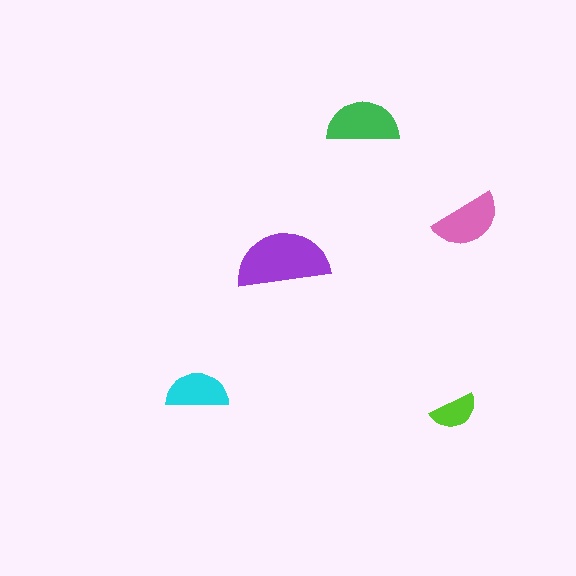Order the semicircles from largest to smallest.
the purple one, the green one, the pink one, the cyan one, the lime one.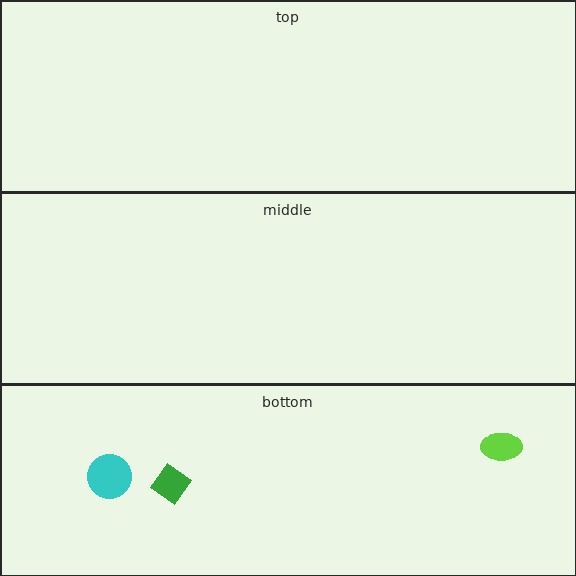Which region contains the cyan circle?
The bottom region.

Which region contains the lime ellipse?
The bottom region.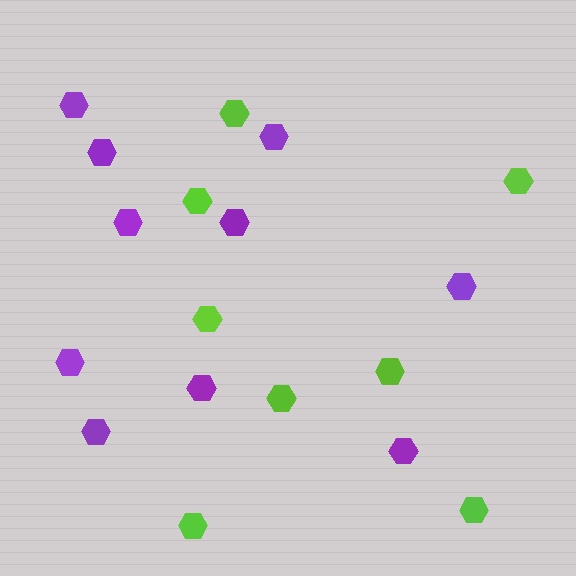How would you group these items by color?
There are 2 groups: one group of lime hexagons (8) and one group of purple hexagons (10).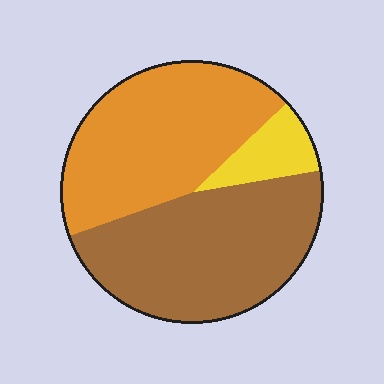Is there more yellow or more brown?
Brown.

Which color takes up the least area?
Yellow, at roughly 10%.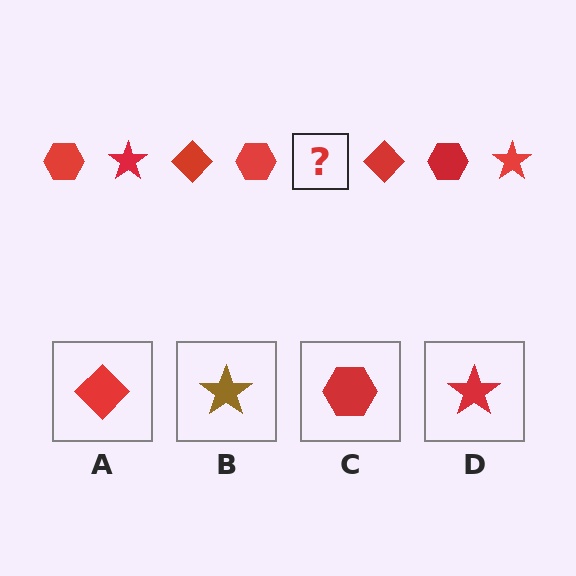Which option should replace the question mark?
Option D.